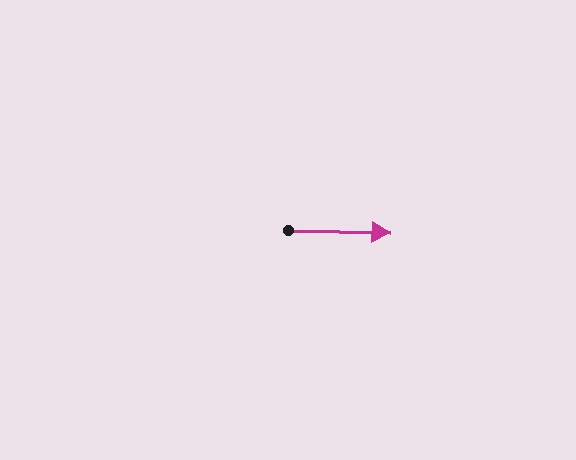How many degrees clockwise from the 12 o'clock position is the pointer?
Approximately 91 degrees.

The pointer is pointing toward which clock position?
Roughly 3 o'clock.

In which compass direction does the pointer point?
East.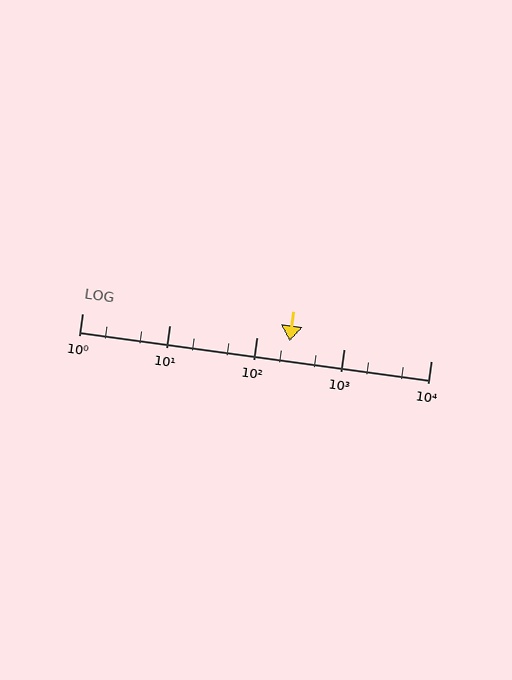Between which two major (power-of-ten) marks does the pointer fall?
The pointer is between 100 and 1000.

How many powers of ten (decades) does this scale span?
The scale spans 4 decades, from 1 to 10000.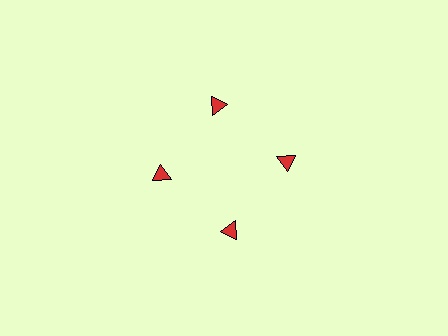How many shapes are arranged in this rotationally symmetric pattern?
There are 4 shapes, arranged in 4 groups of 1.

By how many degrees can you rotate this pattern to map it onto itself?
The pattern maps onto itself every 90 degrees of rotation.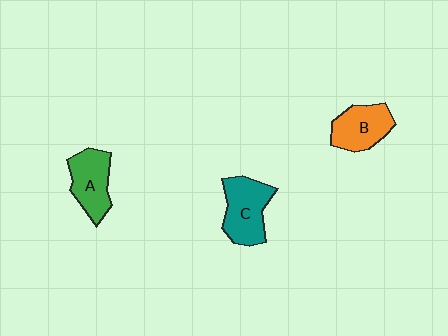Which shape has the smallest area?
Shape B (orange).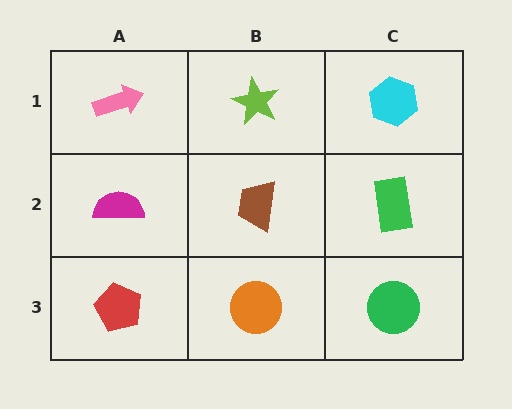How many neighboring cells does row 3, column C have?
2.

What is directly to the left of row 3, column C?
An orange circle.